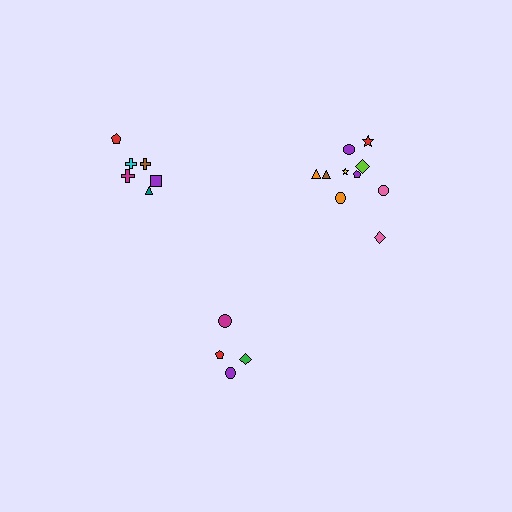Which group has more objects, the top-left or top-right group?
The top-right group.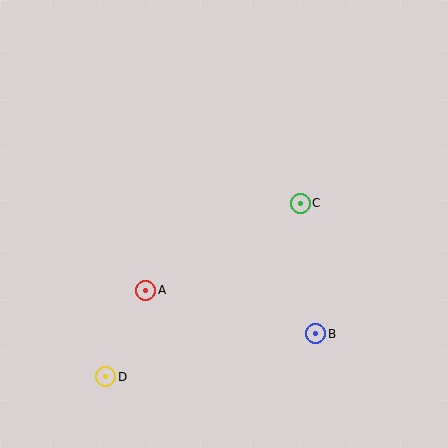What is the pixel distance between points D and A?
The distance between D and A is 95 pixels.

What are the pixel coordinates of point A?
Point A is at (146, 290).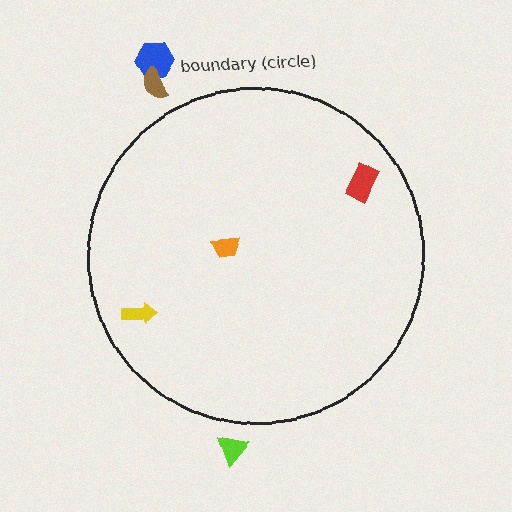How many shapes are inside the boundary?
3 inside, 3 outside.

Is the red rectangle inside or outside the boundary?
Inside.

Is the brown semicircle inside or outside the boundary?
Outside.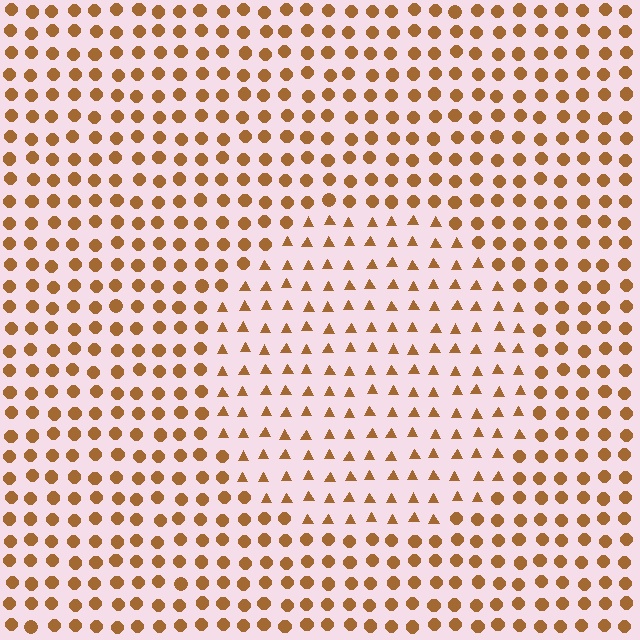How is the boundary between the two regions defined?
The boundary is defined by a change in element shape: triangles inside vs. circles outside. All elements share the same color and spacing.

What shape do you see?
I see a circle.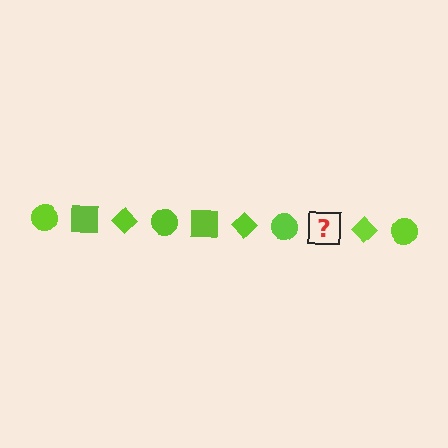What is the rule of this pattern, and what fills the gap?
The rule is that the pattern cycles through circle, square, diamond shapes in lime. The gap should be filled with a lime square.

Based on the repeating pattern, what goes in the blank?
The blank should be a lime square.